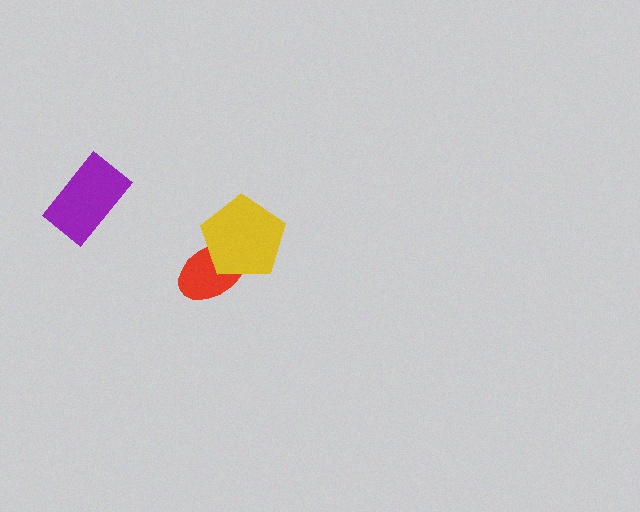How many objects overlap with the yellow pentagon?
1 object overlaps with the yellow pentagon.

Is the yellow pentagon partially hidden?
No, no other shape covers it.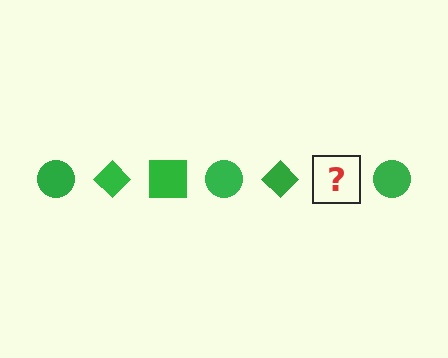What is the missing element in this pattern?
The missing element is a green square.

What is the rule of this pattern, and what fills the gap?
The rule is that the pattern cycles through circle, diamond, square shapes in green. The gap should be filled with a green square.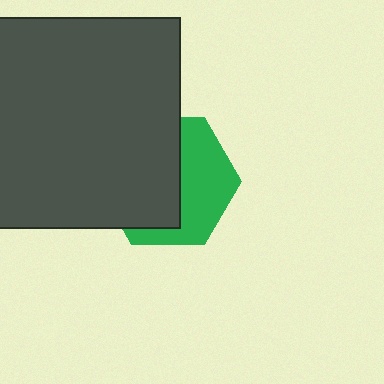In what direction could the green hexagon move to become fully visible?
The green hexagon could move right. That would shift it out from behind the dark gray rectangle entirely.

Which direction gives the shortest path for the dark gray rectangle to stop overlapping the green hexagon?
Moving left gives the shortest separation.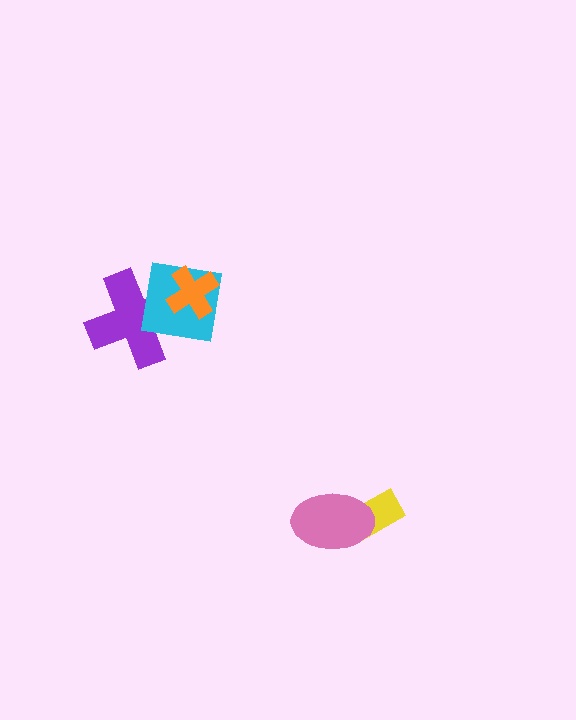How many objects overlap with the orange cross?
2 objects overlap with the orange cross.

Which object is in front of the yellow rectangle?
The pink ellipse is in front of the yellow rectangle.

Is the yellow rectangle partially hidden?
Yes, it is partially covered by another shape.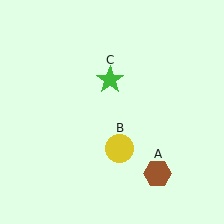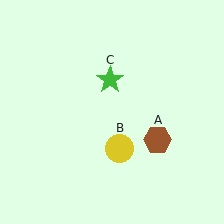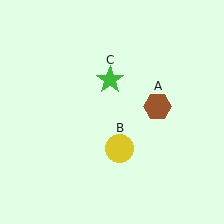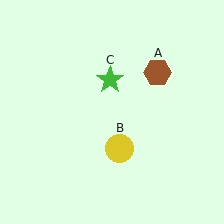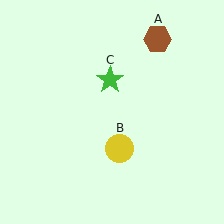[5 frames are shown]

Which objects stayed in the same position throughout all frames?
Yellow circle (object B) and green star (object C) remained stationary.